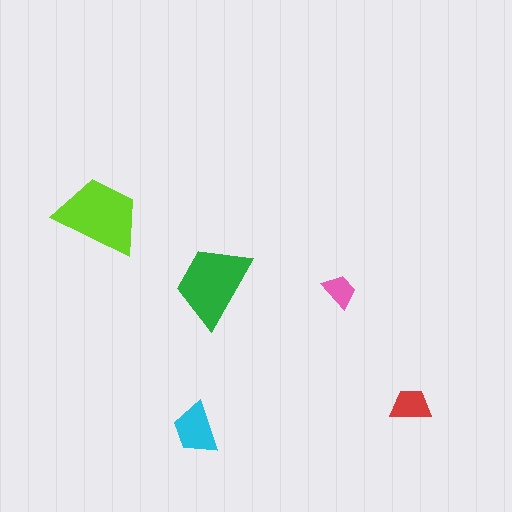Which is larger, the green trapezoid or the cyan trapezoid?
The green one.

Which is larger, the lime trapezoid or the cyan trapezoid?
The lime one.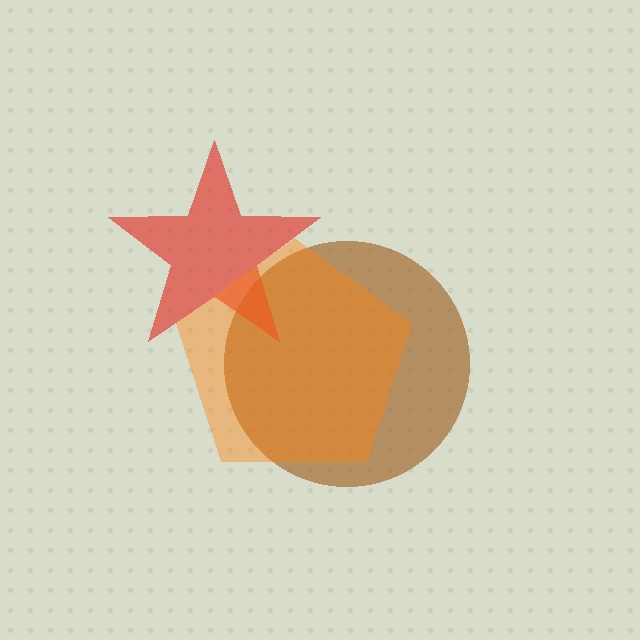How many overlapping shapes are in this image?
There are 3 overlapping shapes in the image.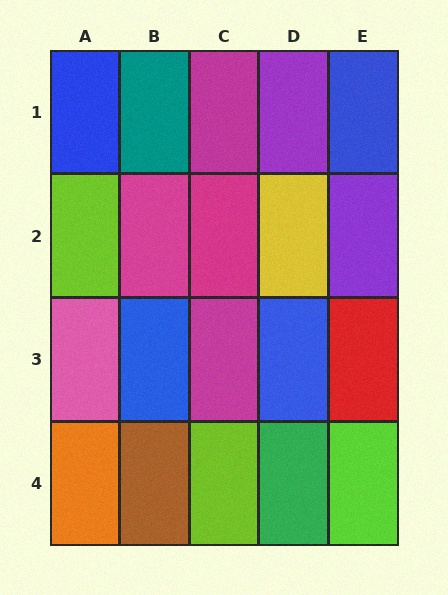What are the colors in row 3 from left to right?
Pink, blue, magenta, blue, red.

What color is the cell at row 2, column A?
Lime.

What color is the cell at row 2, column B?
Magenta.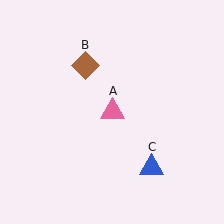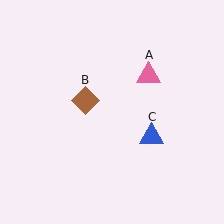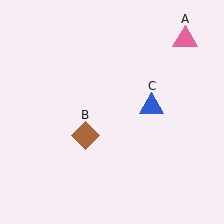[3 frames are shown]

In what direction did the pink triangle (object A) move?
The pink triangle (object A) moved up and to the right.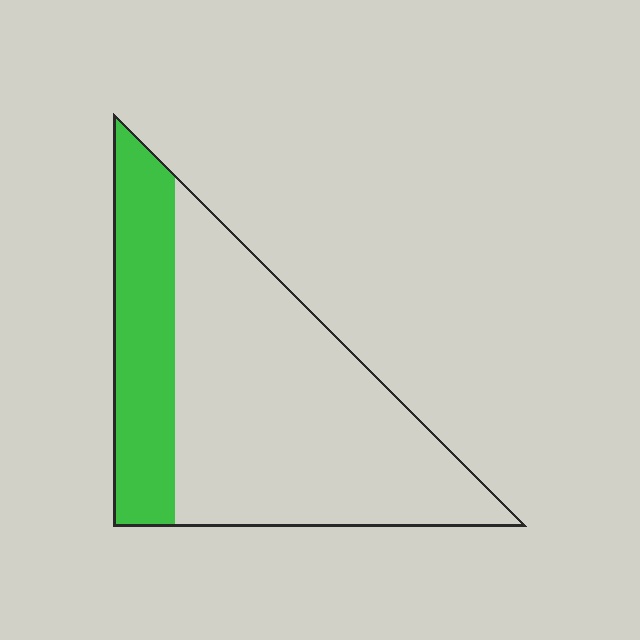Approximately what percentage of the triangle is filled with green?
Approximately 30%.